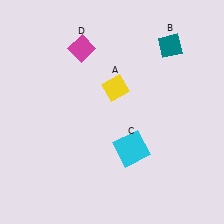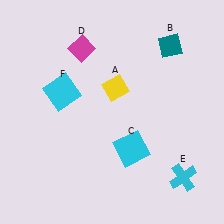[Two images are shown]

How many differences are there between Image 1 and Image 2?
There are 2 differences between the two images.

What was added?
A cyan cross (E), a cyan square (F) were added in Image 2.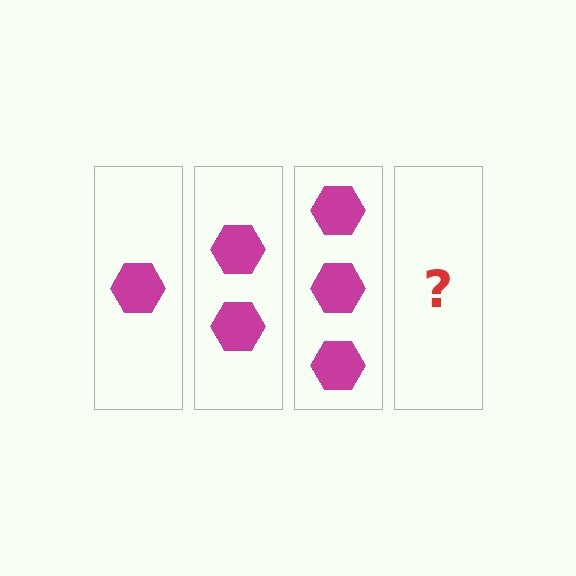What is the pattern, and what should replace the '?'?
The pattern is that each step adds one more hexagon. The '?' should be 4 hexagons.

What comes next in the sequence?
The next element should be 4 hexagons.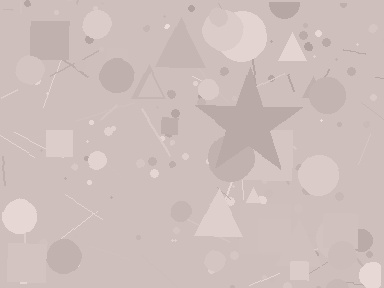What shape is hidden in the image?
A star is hidden in the image.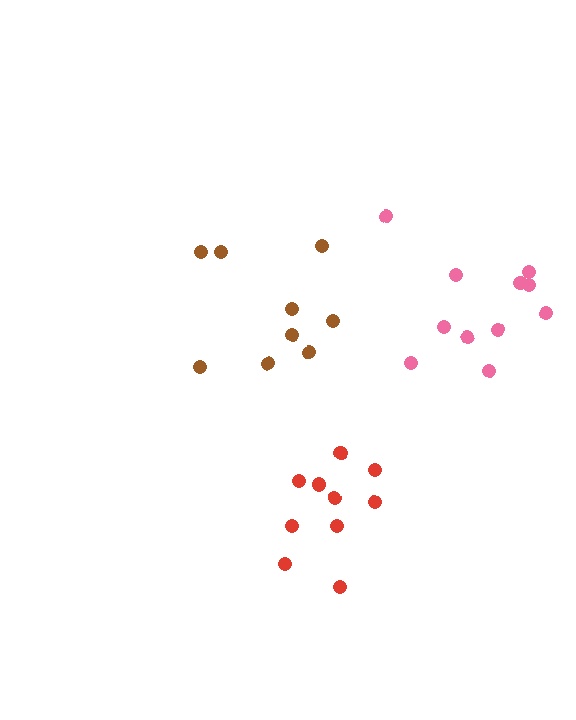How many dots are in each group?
Group 1: 9 dots, Group 2: 11 dots, Group 3: 11 dots (31 total).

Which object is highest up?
The pink cluster is topmost.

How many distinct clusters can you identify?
There are 3 distinct clusters.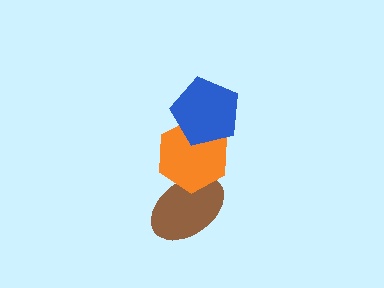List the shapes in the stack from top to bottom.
From top to bottom: the blue pentagon, the orange hexagon, the brown ellipse.